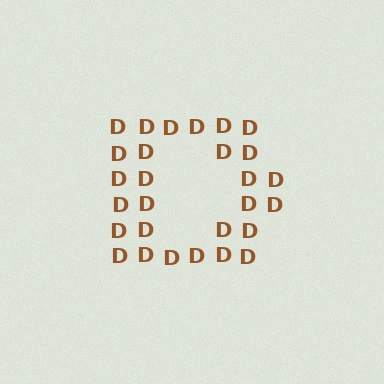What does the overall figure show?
The overall figure shows the letter D.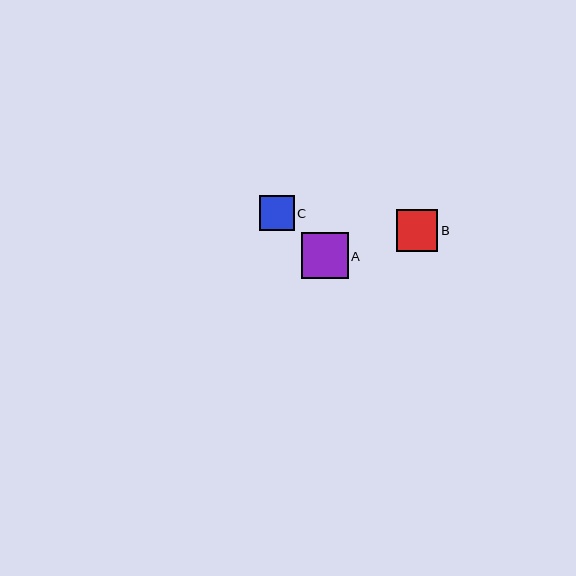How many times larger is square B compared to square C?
Square B is approximately 1.2 times the size of square C.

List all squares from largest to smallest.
From largest to smallest: A, B, C.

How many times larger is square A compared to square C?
Square A is approximately 1.3 times the size of square C.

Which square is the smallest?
Square C is the smallest with a size of approximately 35 pixels.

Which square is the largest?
Square A is the largest with a size of approximately 46 pixels.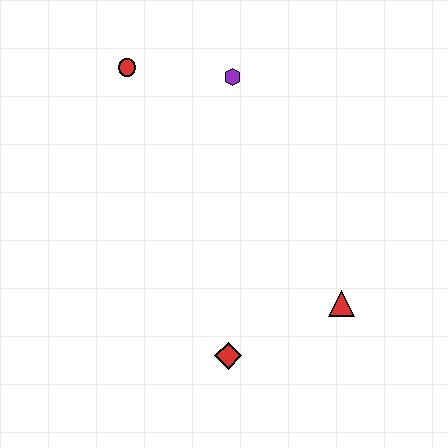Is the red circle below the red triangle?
No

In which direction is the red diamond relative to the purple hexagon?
The red diamond is below the purple hexagon.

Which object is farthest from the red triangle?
The red circle is farthest from the red triangle.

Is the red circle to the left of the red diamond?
Yes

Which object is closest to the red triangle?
The red diamond is closest to the red triangle.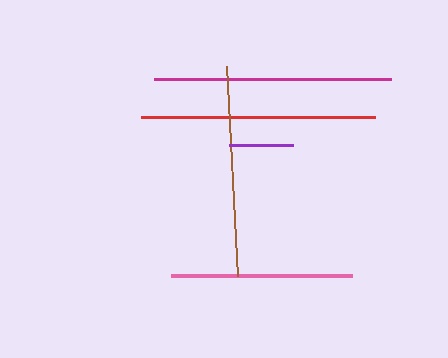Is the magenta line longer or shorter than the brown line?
The magenta line is longer than the brown line.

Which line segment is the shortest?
The purple line is the shortest at approximately 65 pixels.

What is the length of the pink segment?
The pink segment is approximately 180 pixels long.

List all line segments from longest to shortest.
From longest to shortest: magenta, red, brown, pink, purple.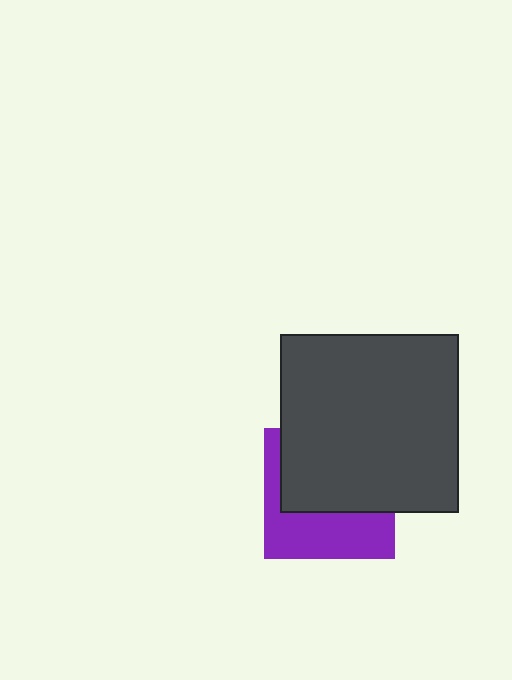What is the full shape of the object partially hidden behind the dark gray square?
The partially hidden object is a purple square.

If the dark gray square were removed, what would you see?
You would see the complete purple square.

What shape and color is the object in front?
The object in front is a dark gray square.